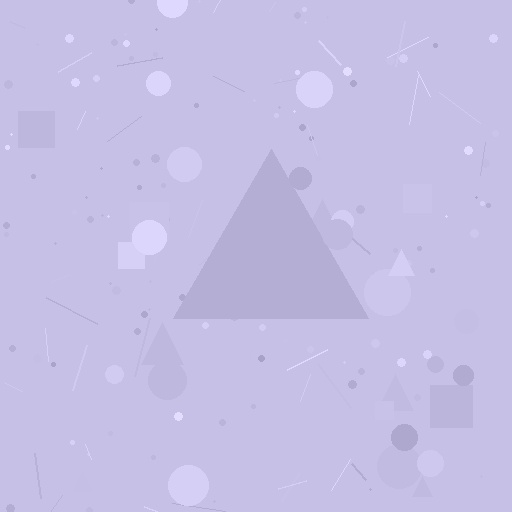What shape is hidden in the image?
A triangle is hidden in the image.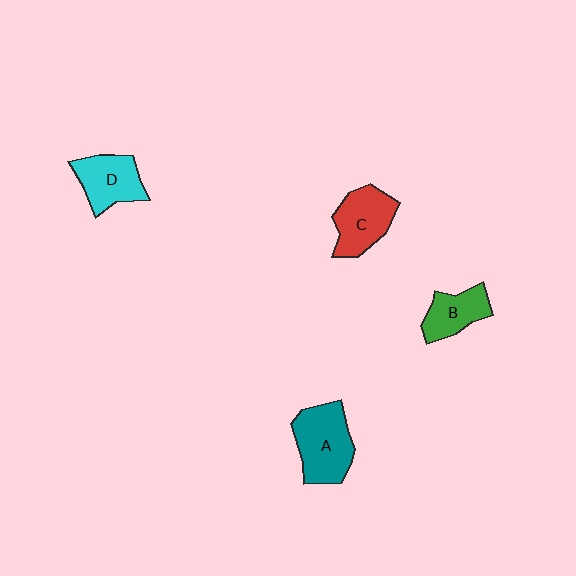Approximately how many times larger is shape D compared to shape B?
Approximately 1.2 times.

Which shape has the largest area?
Shape A (teal).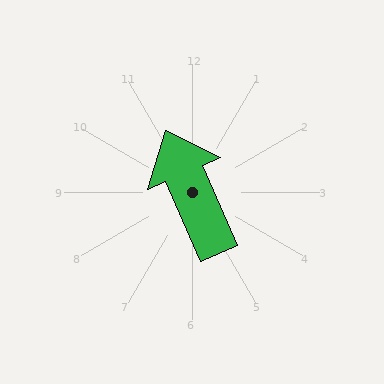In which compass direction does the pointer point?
Northwest.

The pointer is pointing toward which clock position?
Roughly 11 o'clock.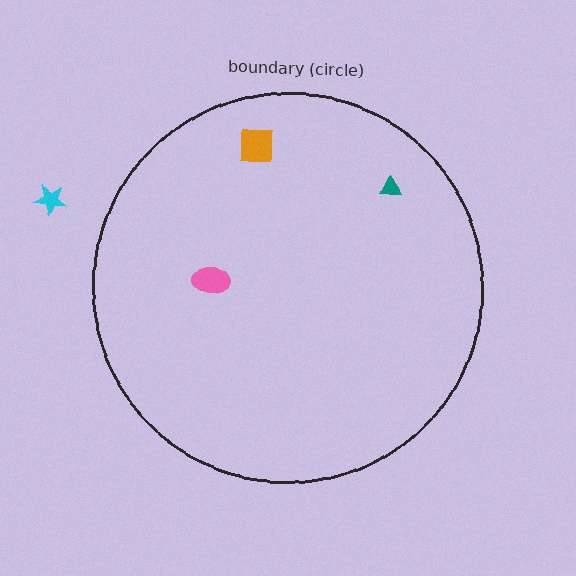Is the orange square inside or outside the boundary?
Inside.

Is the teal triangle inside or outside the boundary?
Inside.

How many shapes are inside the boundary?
3 inside, 1 outside.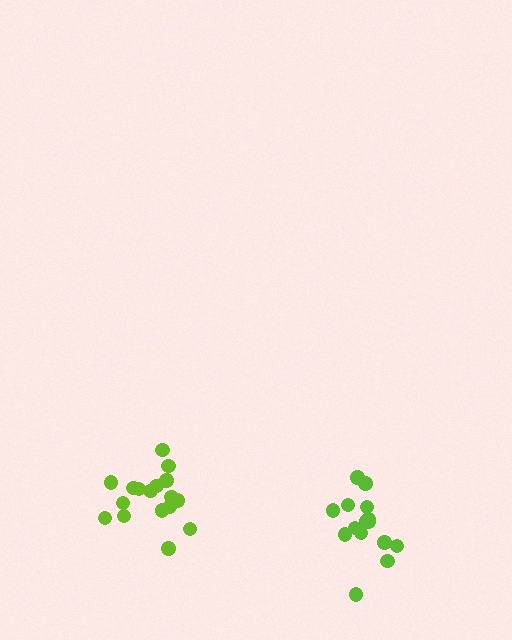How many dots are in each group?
Group 1: 15 dots, Group 2: 17 dots (32 total).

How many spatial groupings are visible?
There are 2 spatial groupings.